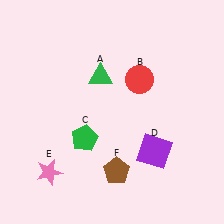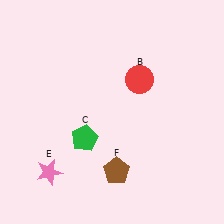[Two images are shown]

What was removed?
The green triangle (A), the purple square (D) were removed in Image 2.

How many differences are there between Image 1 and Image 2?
There are 2 differences between the two images.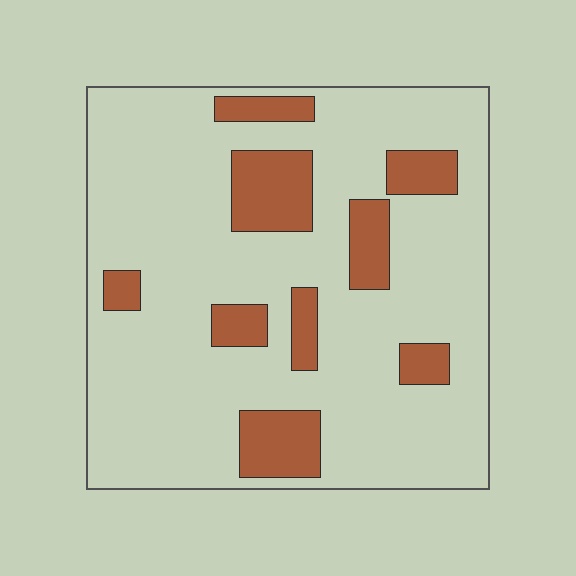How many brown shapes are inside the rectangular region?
9.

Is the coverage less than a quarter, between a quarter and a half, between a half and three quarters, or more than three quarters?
Less than a quarter.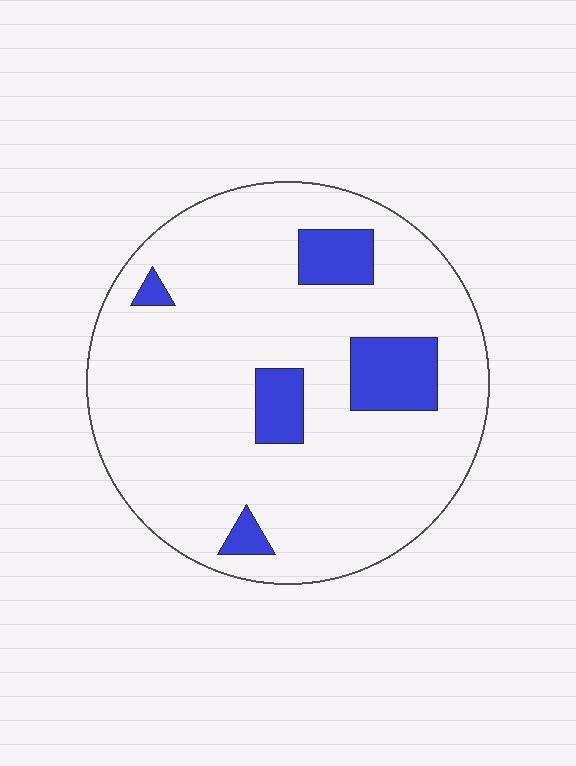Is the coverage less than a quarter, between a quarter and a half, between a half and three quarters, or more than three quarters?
Less than a quarter.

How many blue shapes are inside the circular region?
5.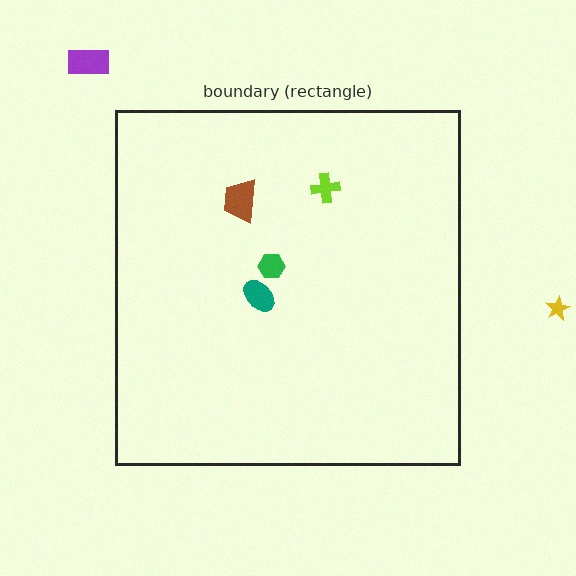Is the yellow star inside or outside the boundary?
Outside.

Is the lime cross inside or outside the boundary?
Inside.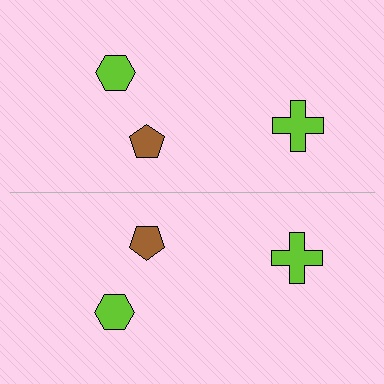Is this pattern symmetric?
Yes, this pattern has bilateral (reflection) symmetry.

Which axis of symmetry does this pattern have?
The pattern has a horizontal axis of symmetry running through the center of the image.